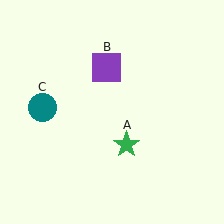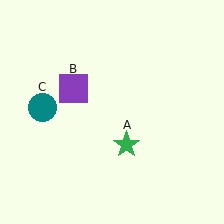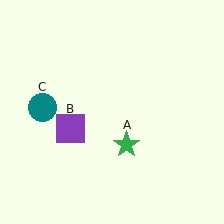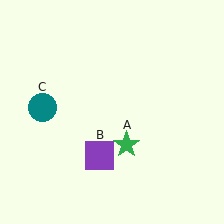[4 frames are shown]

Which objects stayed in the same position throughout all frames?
Green star (object A) and teal circle (object C) remained stationary.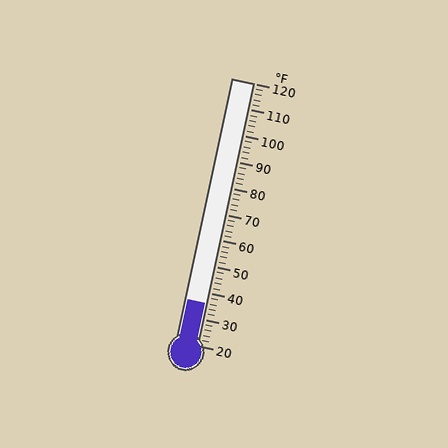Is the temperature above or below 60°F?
The temperature is below 60°F.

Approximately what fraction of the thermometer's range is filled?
The thermometer is filled to approximately 15% of its range.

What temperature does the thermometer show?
The thermometer shows approximately 36°F.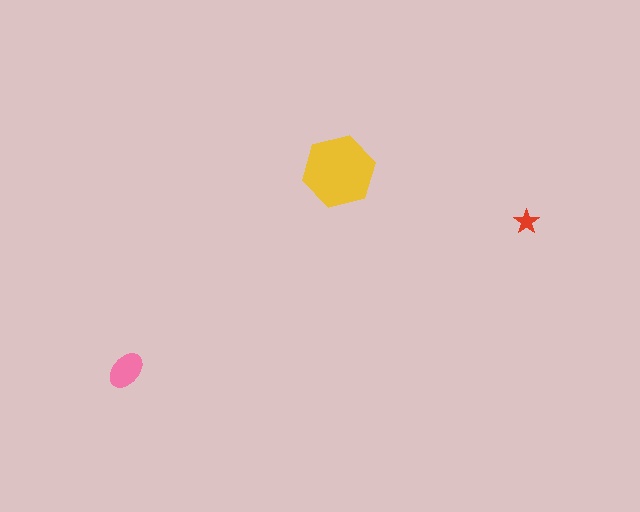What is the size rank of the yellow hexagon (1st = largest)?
1st.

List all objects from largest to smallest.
The yellow hexagon, the pink ellipse, the red star.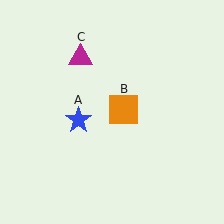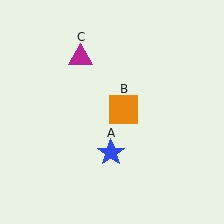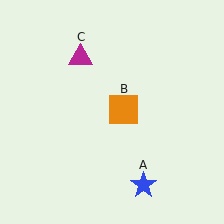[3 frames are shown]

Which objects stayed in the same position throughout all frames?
Orange square (object B) and magenta triangle (object C) remained stationary.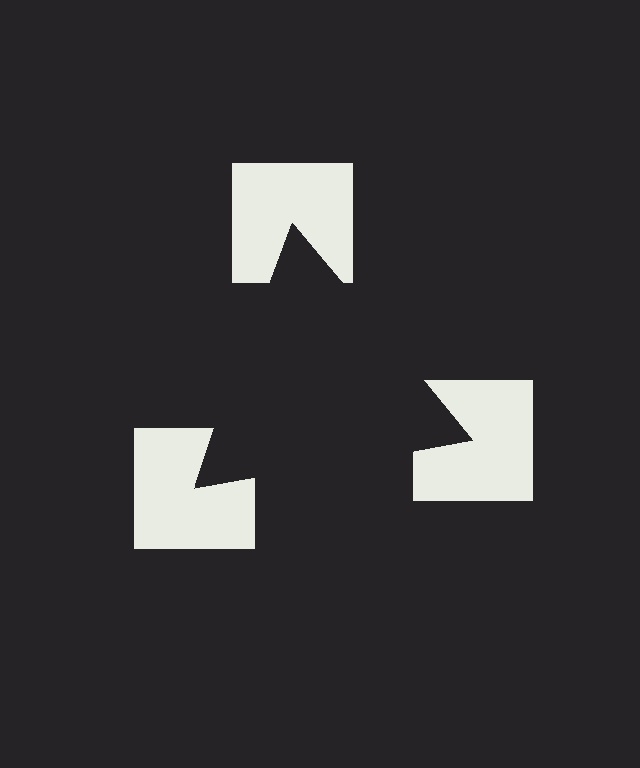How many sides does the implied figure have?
3 sides.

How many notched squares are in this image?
There are 3 — one at each vertex of the illusory triangle.